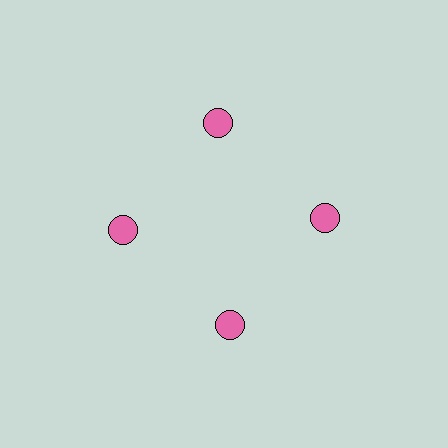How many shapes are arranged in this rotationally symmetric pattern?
There are 4 shapes, arranged in 4 groups of 1.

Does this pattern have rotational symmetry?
Yes, this pattern has 4-fold rotational symmetry. It looks the same after rotating 90 degrees around the center.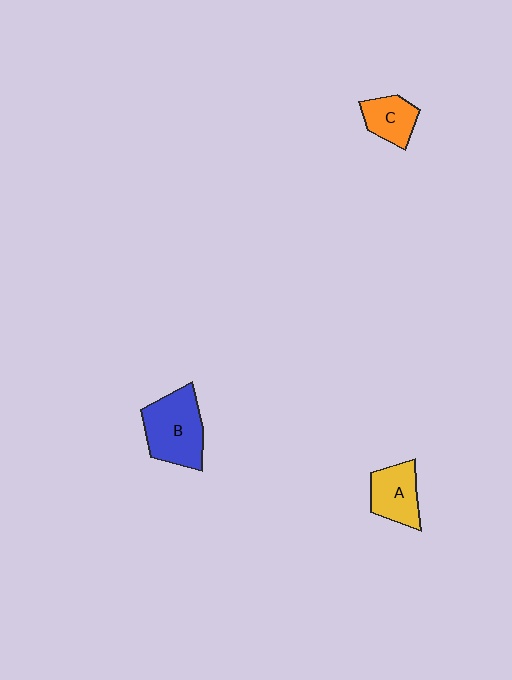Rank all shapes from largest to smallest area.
From largest to smallest: B (blue), A (yellow), C (orange).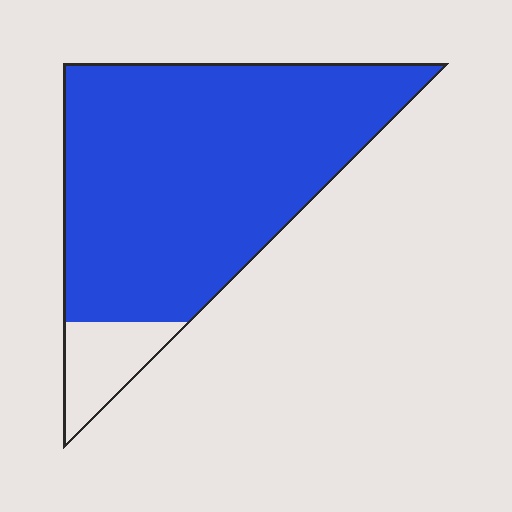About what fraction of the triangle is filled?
About nine tenths (9/10).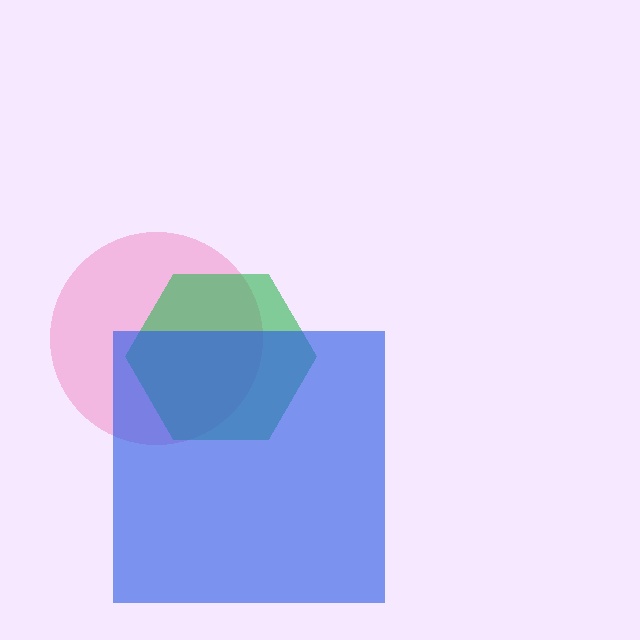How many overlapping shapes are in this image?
There are 3 overlapping shapes in the image.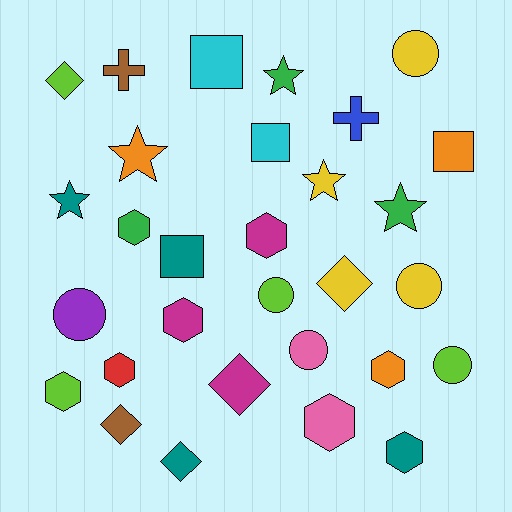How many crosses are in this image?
There are 2 crosses.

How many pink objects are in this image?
There are 2 pink objects.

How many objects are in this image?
There are 30 objects.